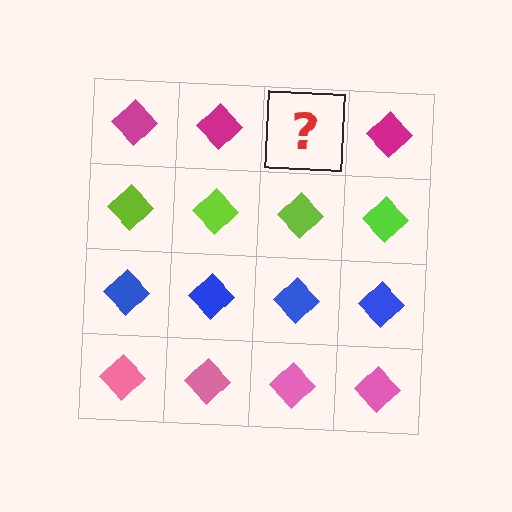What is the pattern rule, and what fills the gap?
The rule is that each row has a consistent color. The gap should be filled with a magenta diamond.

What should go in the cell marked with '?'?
The missing cell should contain a magenta diamond.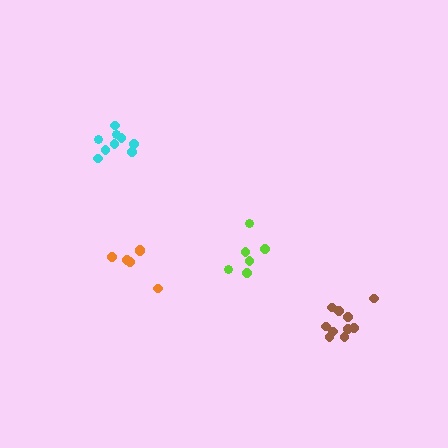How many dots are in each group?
Group 1: 9 dots, Group 2: 10 dots, Group 3: 6 dots, Group 4: 6 dots (31 total).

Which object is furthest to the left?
The cyan cluster is leftmost.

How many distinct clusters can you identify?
There are 4 distinct clusters.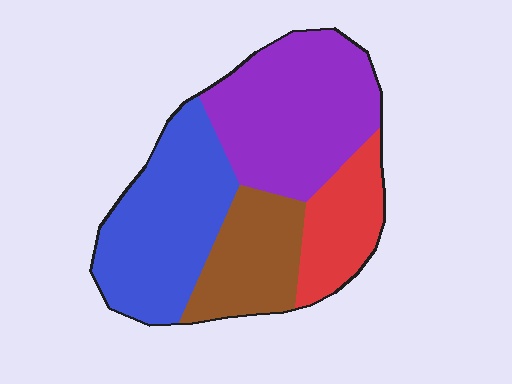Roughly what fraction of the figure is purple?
Purple covers around 35% of the figure.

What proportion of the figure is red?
Red takes up less than a sixth of the figure.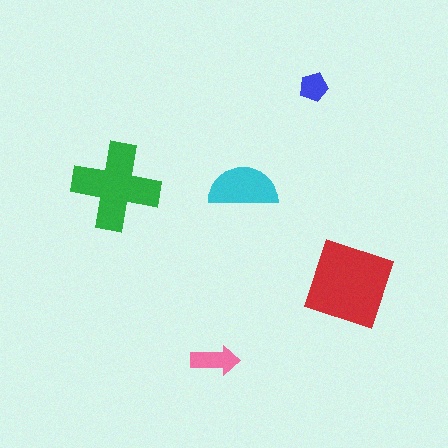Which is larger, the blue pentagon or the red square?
The red square.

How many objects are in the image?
There are 5 objects in the image.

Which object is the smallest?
The blue pentagon.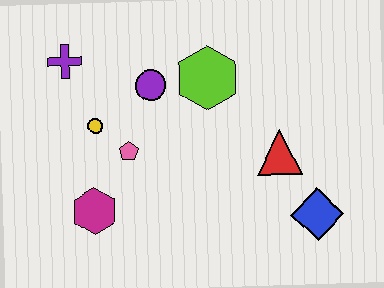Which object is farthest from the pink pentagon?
The blue diamond is farthest from the pink pentagon.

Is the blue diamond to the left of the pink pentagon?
No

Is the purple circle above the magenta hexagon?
Yes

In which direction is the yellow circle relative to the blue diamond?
The yellow circle is to the left of the blue diamond.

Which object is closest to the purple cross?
The yellow circle is closest to the purple cross.